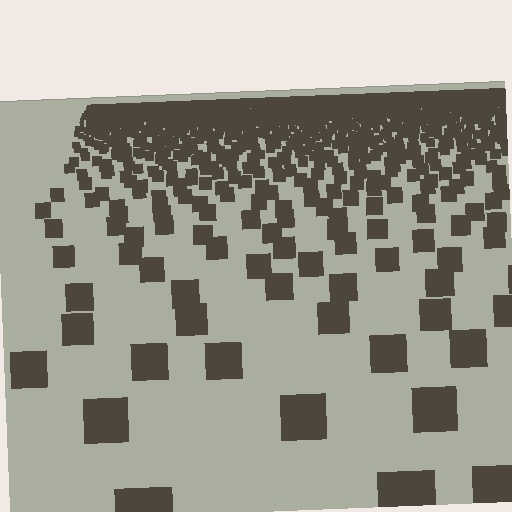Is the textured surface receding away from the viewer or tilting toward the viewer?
The surface is receding away from the viewer. Texture elements get smaller and denser toward the top.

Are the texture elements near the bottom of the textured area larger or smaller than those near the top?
Larger. Near the bottom, elements are closer to the viewer and appear at a bigger on-screen size.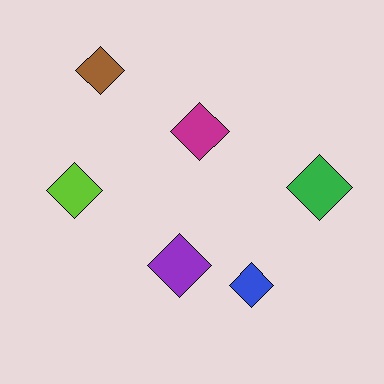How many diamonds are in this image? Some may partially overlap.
There are 6 diamonds.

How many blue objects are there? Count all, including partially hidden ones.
There is 1 blue object.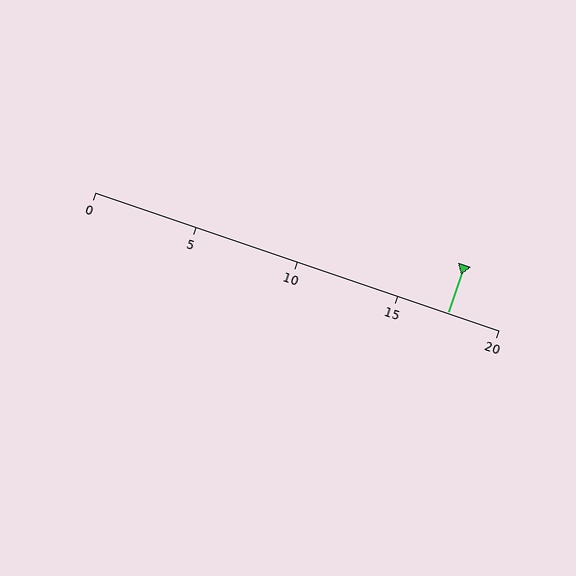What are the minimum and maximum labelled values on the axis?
The axis runs from 0 to 20.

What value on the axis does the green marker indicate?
The marker indicates approximately 17.5.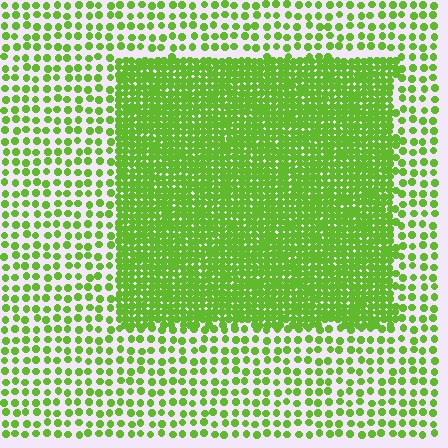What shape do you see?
I see a rectangle.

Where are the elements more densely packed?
The elements are more densely packed inside the rectangle boundary.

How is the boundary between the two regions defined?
The boundary is defined by a change in element density (approximately 2.6x ratio). All elements are the same color, size, and shape.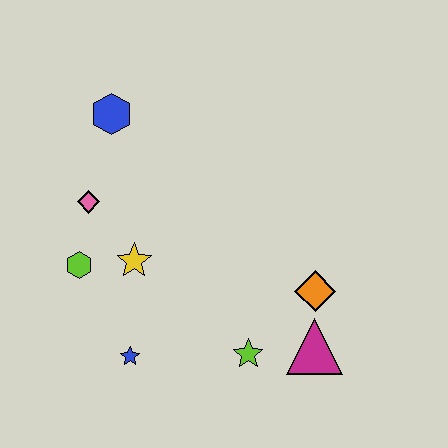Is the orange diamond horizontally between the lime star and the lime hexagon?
No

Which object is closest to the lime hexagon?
The yellow star is closest to the lime hexagon.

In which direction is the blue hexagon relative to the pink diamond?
The blue hexagon is above the pink diamond.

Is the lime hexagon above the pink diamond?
No